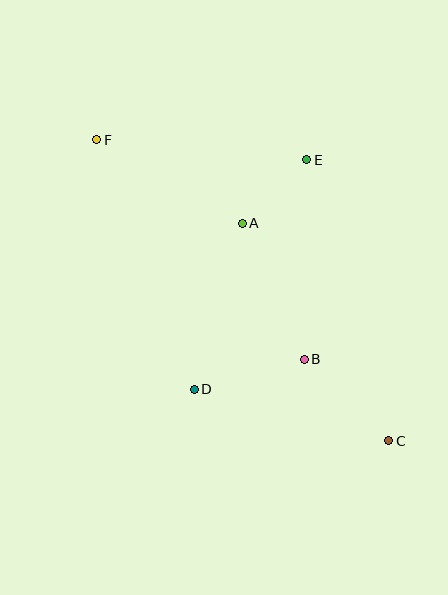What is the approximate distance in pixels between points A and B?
The distance between A and B is approximately 150 pixels.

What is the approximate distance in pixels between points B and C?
The distance between B and C is approximately 117 pixels.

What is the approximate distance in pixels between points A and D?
The distance between A and D is approximately 173 pixels.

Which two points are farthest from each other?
Points C and F are farthest from each other.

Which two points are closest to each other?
Points A and E are closest to each other.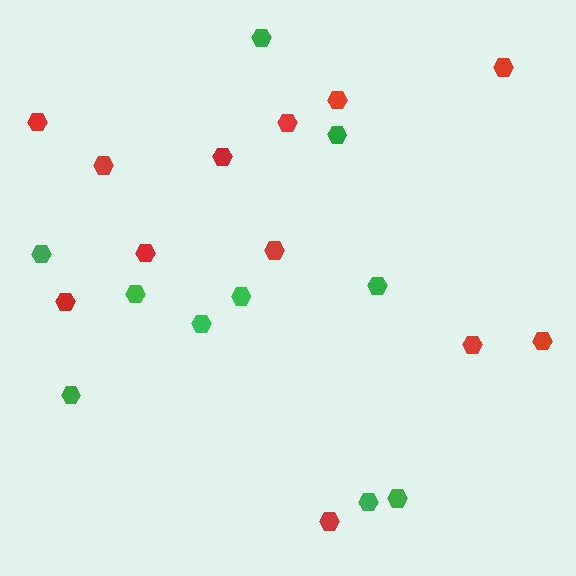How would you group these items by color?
There are 2 groups: one group of green hexagons (10) and one group of red hexagons (12).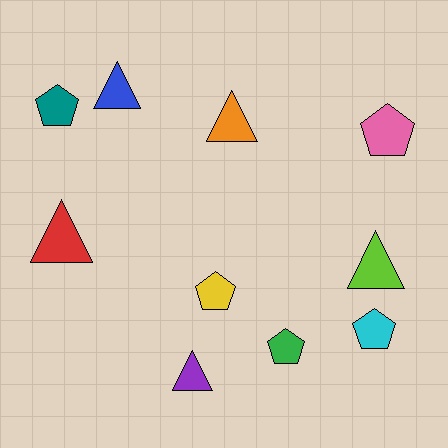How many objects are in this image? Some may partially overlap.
There are 10 objects.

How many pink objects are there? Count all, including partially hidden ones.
There is 1 pink object.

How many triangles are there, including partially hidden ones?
There are 5 triangles.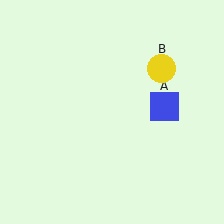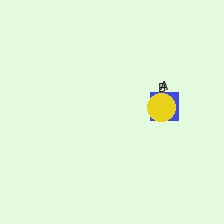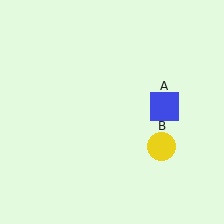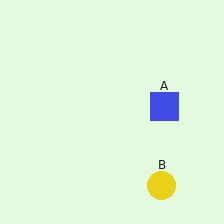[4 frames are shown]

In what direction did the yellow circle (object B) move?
The yellow circle (object B) moved down.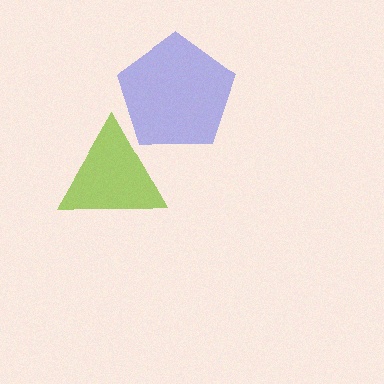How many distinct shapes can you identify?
There are 2 distinct shapes: a lime triangle, a blue pentagon.